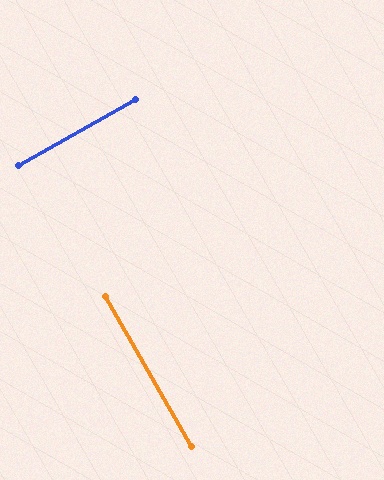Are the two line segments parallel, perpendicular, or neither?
Perpendicular — they meet at approximately 90°.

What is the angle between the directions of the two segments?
Approximately 90 degrees.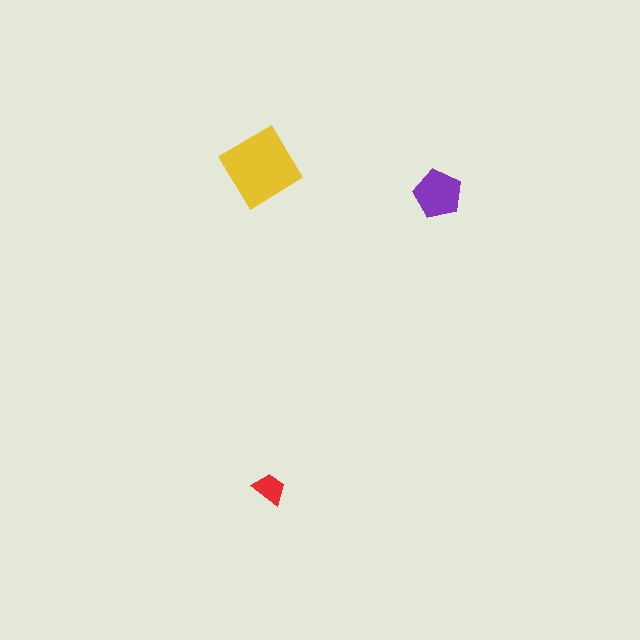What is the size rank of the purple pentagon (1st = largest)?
2nd.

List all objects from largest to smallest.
The yellow diamond, the purple pentagon, the red trapezoid.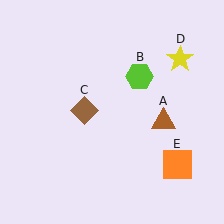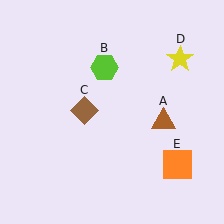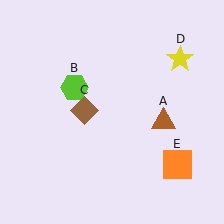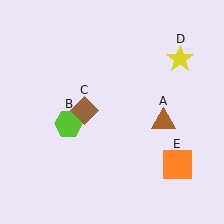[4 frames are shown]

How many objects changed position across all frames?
1 object changed position: lime hexagon (object B).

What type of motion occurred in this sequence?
The lime hexagon (object B) rotated counterclockwise around the center of the scene.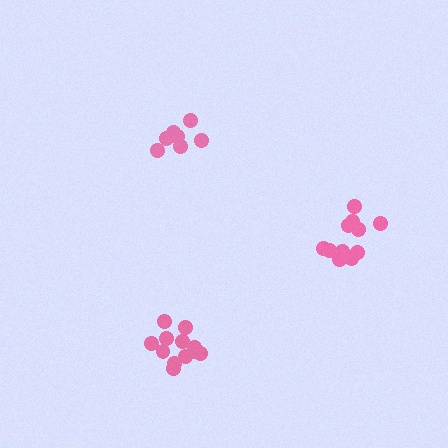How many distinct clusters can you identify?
There are 3 distinct clusters.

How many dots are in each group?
Group 1: 12 dots, Group 2: 7 dots, Group 3: 12 dots (31 total).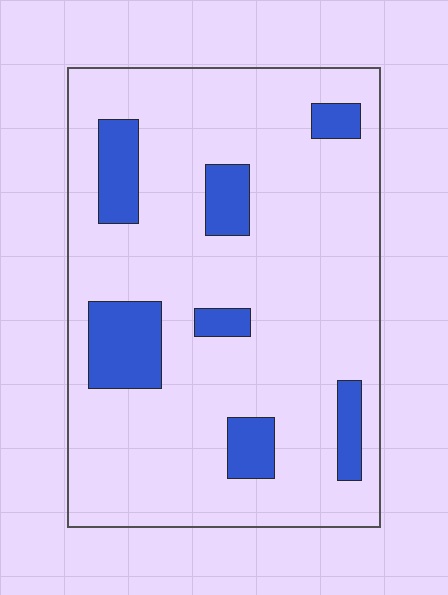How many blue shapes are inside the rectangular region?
7.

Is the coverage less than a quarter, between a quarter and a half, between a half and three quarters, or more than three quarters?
Less than a quarter.